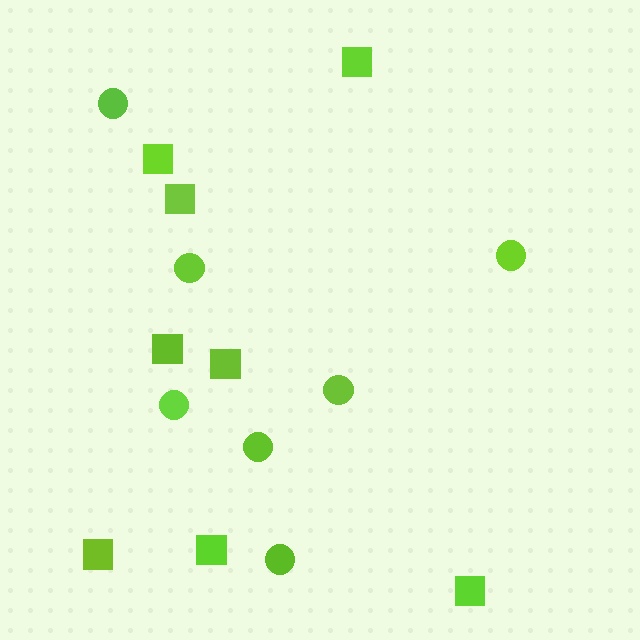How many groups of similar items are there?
There are 2 groups: one group of circles (7) and one group of squares (8).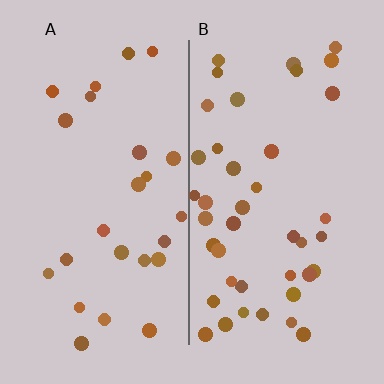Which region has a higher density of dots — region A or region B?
B (the right).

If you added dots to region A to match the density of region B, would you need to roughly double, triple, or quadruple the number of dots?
Approximately double.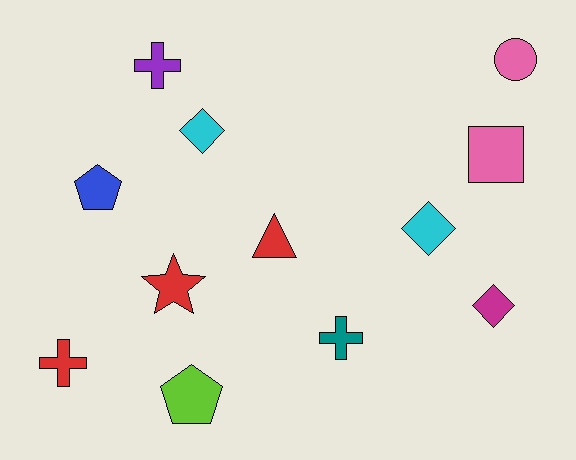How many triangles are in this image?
There is 1 triangle.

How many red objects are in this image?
There are 3 red objects.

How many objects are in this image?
There are 12 objects.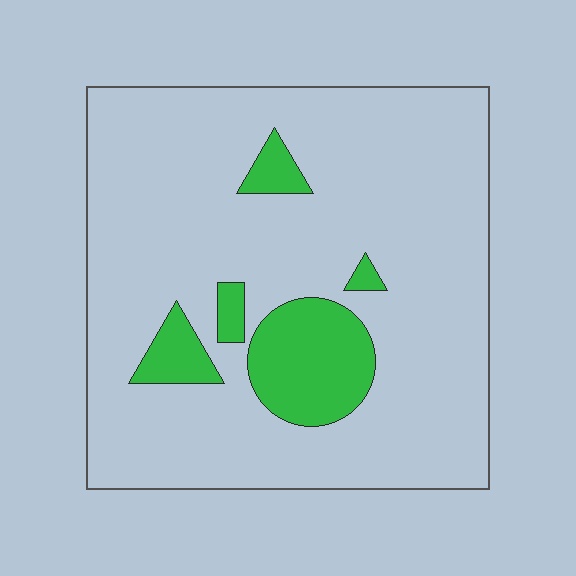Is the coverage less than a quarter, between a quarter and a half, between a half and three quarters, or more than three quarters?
Less than a quarter.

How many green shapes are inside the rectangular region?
5.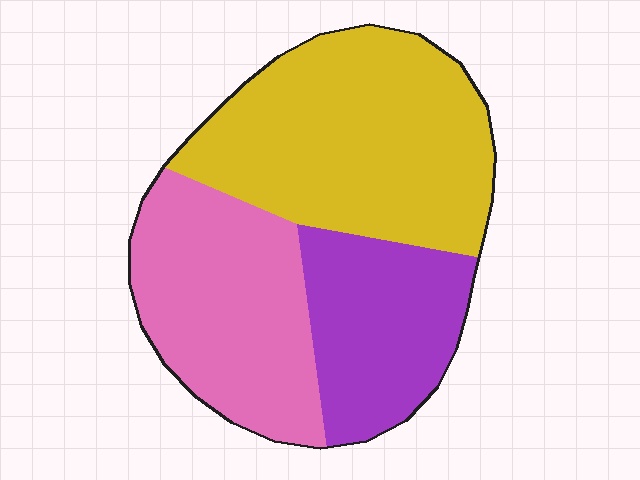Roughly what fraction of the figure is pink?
Pink covers roughly 30% of the figure.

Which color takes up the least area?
Purple, at roughly 25%.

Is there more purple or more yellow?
Yellow.